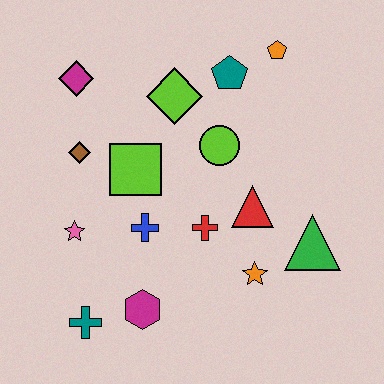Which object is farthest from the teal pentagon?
The teal cross is farthest from the teal pentagon.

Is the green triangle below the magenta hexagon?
No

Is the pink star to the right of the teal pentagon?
No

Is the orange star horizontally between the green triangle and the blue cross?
Yes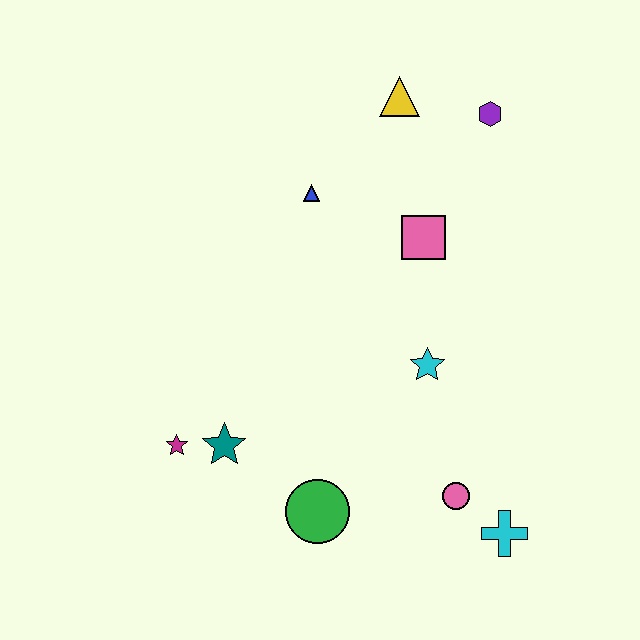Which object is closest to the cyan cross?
The pink circle is closest to the cyan cross.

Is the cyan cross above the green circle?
No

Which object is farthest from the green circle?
The purple hexagon is farthest from the green circle.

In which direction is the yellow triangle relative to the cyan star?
The yellow triangle is above the cyan star.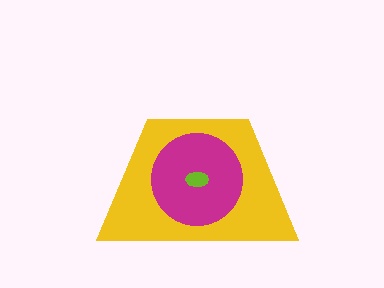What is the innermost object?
The lime ellipse.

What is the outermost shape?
The yellow trapezoid.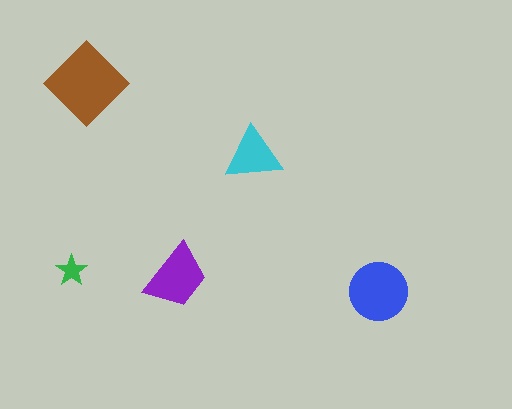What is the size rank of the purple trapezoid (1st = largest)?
3rd.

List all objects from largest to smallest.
The brown diamond, the blue circle, the purple trapezoid, the cyan triangle, the green star.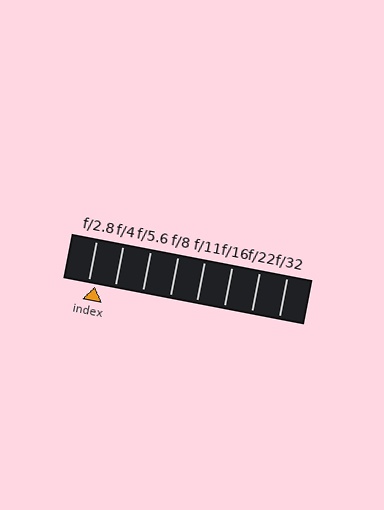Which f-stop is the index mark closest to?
The index mark is closest to f/2.8.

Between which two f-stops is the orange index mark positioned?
The index mark is between f/2.8 and f/4.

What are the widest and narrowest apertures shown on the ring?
The widest aperture shown is f/2.8 and the narrowest is f/32.